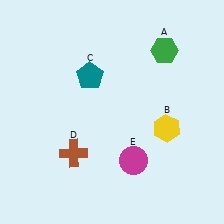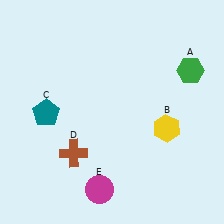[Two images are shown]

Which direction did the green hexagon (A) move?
The green hexagon (A) moved right.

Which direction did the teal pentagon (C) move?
The teal pentagon (C) moved left.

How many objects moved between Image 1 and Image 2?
3 objects moved between the two images.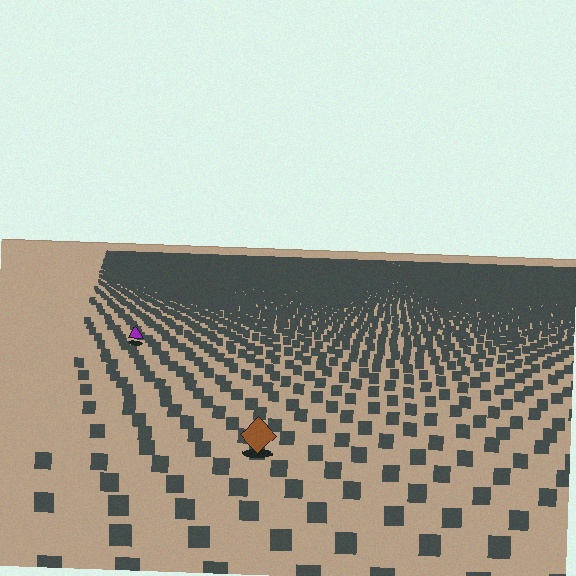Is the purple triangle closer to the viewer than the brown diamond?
No. The brown diamond is closer — you can tell from the texture gradient: the ground texture is coarser near it.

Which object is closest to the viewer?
The brown diamond is closest. The texture marks near it are larger and more spread out.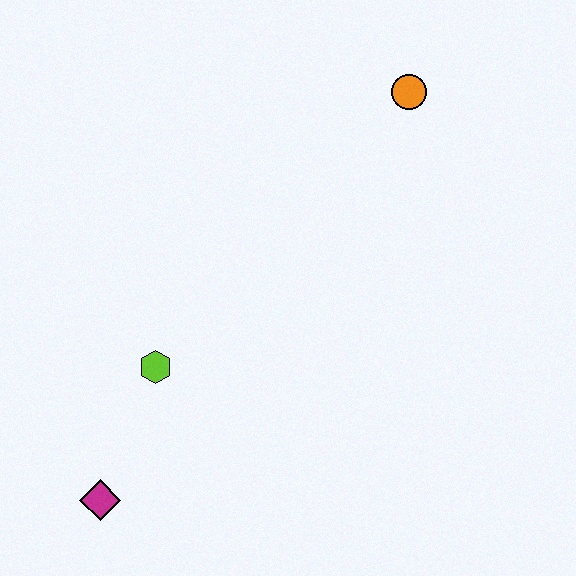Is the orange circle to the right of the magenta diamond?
Yes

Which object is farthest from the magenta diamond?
The orange circle is farthest from the magenta diamond.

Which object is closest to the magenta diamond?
The lime hexagon is closest to the magenta diamond.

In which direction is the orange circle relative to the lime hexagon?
The orange circle is above the lime hexagon.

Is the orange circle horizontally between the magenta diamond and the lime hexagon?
No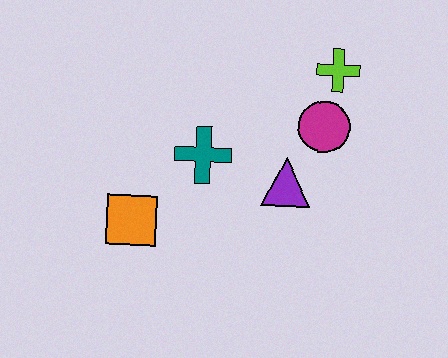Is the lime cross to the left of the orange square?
No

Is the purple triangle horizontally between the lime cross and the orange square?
Yes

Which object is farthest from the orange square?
The lime cross is farthest from the orange square.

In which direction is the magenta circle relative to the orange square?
The magenta circle is to the right of the orange square.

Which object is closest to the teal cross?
The purple triangle is closest to the teal cross.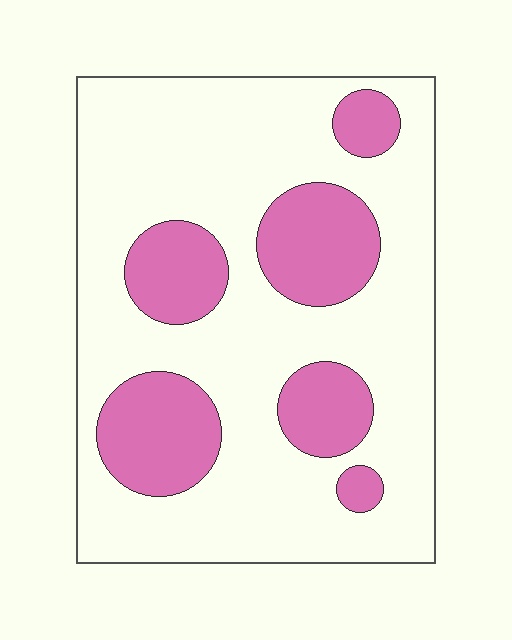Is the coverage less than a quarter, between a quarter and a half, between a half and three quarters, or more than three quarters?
Between a quarter and a half.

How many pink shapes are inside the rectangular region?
6.